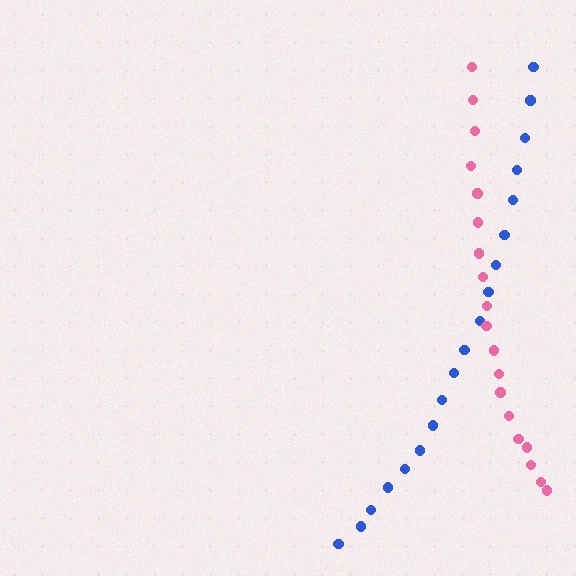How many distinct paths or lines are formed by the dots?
There are 2 distinct paths.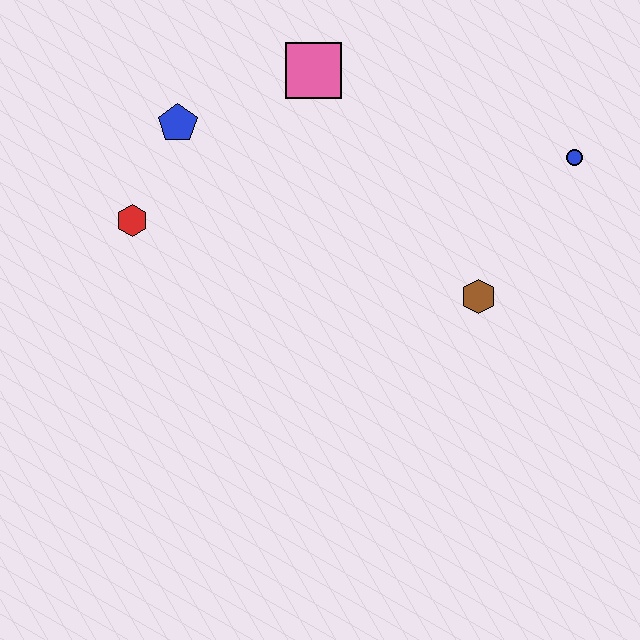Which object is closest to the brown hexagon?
The blue circle is closest to the brown hexagon.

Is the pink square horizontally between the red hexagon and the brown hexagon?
Yes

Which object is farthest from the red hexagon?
The blue circle is farthest from the red hexagon.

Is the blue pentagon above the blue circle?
Yes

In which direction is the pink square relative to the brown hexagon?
The pink square is above the brown hexagon.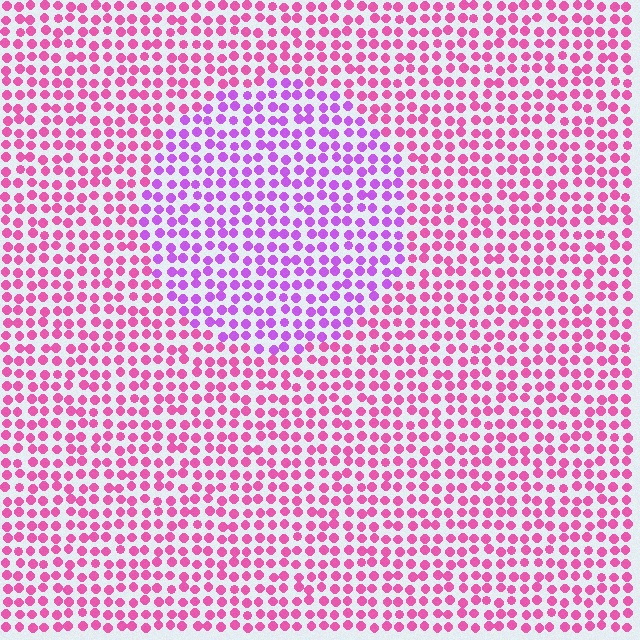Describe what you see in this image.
The image is filled with small pink elements in a uniform arrangement. A circle-shaped region is visible where the elements are tinted to a slightly different hue, forming a subtle color boundary.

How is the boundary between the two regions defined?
The boundary is defined purely by a slight shift in hue (about 38 degrees). Spacing, size, and orientation are identical on both sides.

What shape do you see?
I see a circle.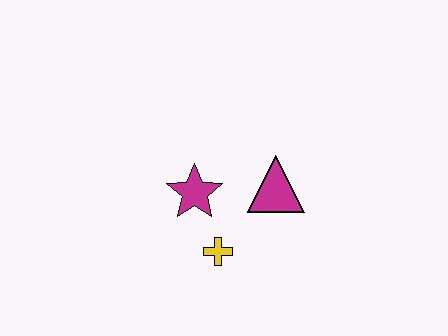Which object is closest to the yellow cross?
The magenta star is closest to the yellow cross.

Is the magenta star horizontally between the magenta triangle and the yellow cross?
No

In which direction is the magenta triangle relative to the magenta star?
The magenta triangle is to the right of the magenta star.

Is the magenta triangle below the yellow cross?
No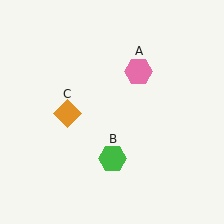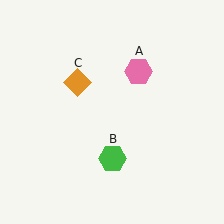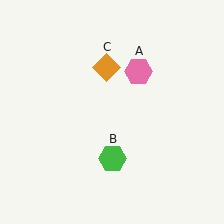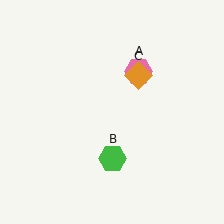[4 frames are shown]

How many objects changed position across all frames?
1 object changed position: orange diamond (object C).